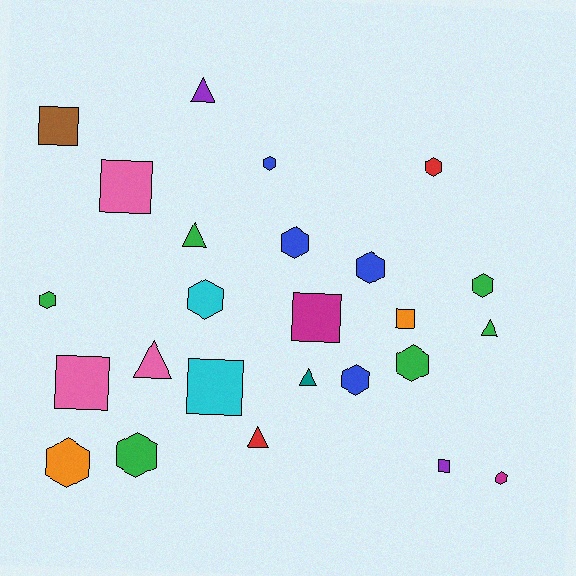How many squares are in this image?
There are 7 squares.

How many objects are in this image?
There are 25 objects.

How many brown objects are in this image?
There is 1 brown object.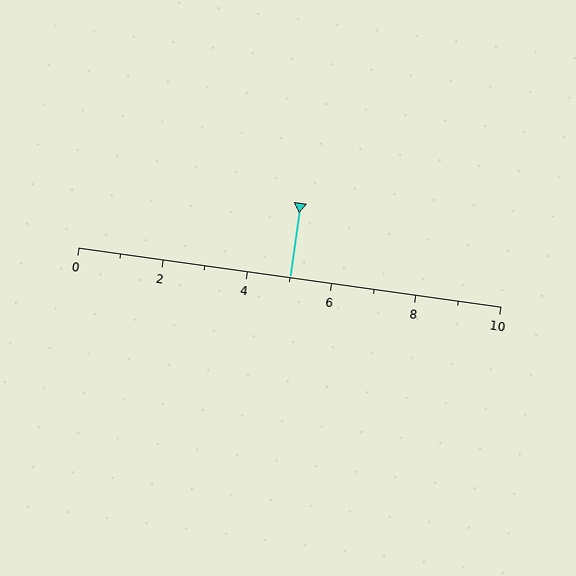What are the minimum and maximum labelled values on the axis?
The axis runs from 0 to 10.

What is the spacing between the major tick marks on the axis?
The major ticks are spaced 2 apart.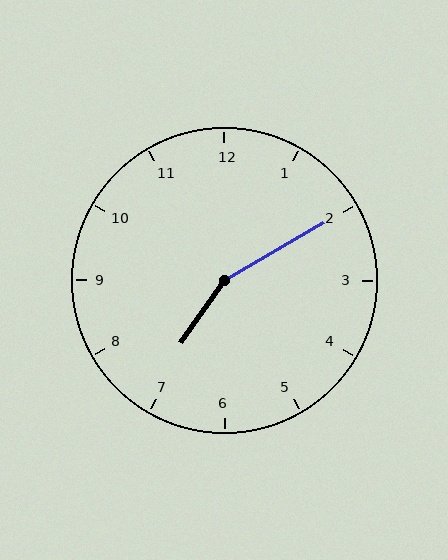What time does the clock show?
7:10.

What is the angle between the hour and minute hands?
Approximately 155 degrees.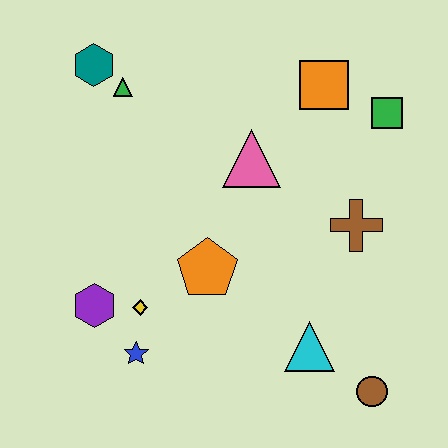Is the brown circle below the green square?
Yes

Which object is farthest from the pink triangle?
The brown circle is farthest from the pink triangle.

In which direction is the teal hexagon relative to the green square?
The teal hexagon is to the left of the green square.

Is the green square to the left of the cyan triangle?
No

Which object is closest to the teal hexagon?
The green triangle is closest to the teal hexagon.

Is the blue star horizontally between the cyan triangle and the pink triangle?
No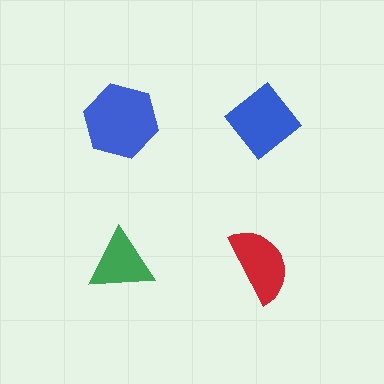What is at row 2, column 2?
A red semicircle.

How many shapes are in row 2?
2 shapes.